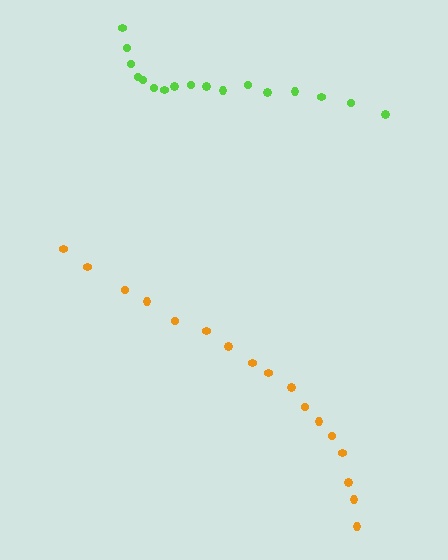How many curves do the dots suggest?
There are 2 distinct paths.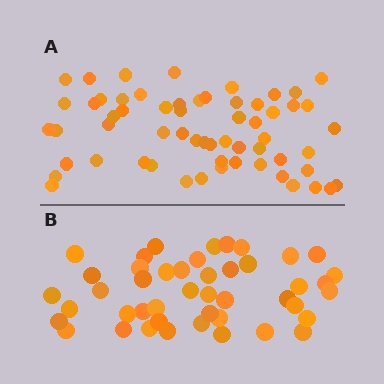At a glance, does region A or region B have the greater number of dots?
Region A (the top region) has more dots.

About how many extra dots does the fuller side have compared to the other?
Region A has approximately 15 more dots than region B.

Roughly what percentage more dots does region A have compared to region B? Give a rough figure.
About 35% more.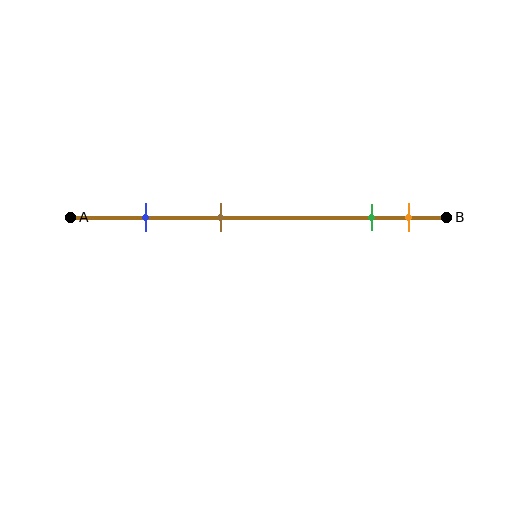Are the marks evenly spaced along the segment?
No, the marks are not evenly spaced.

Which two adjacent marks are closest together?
The green and orange marks are the closest adjacent pair.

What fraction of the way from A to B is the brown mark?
The brown mark is approximately 40% (0.4) of the way from A to B.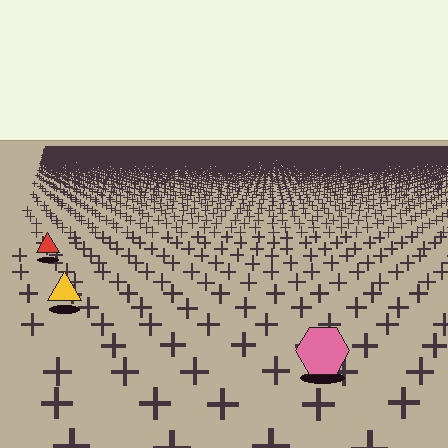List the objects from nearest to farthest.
From nearest to farthest: the pink hexagon, the yellow triangle, the red triangle.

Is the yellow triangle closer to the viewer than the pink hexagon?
No. The pink hexagon is closer — you can tell from the texture gradient: the ground texture is coarser near it.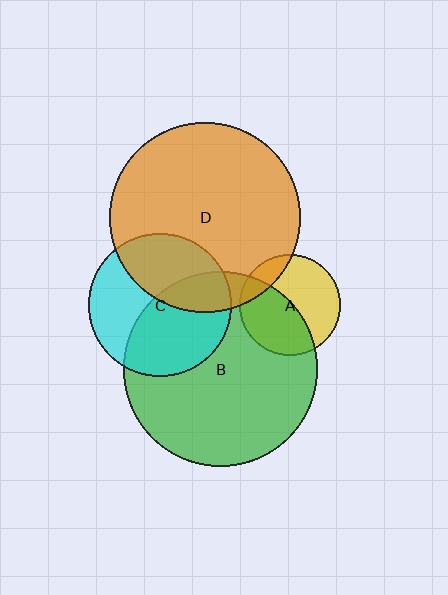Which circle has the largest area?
Circle B (green).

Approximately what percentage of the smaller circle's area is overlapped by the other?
Approximately 40%.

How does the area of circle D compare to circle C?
Approximately 1.8 times.